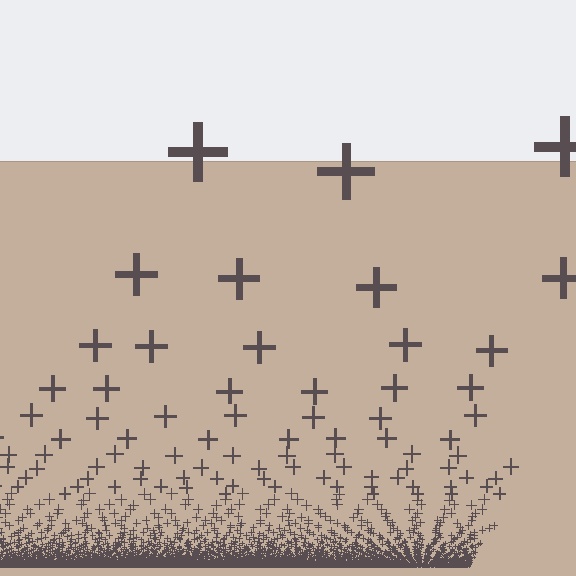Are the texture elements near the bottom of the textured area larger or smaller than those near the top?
Smaller. The gradient is inverted — elements near the bottom are smaller and denser.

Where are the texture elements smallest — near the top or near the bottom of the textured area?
Near the bottom.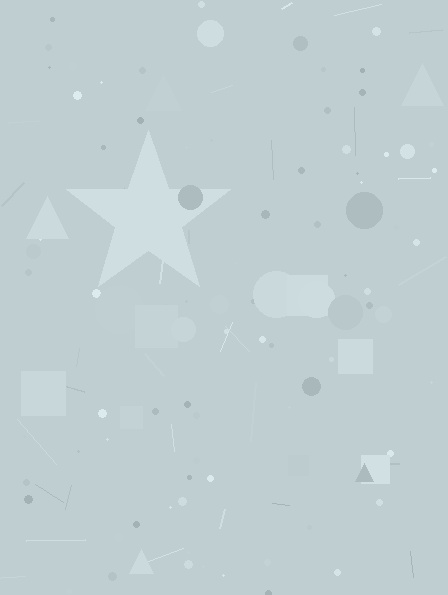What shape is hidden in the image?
A star is hidden in the image.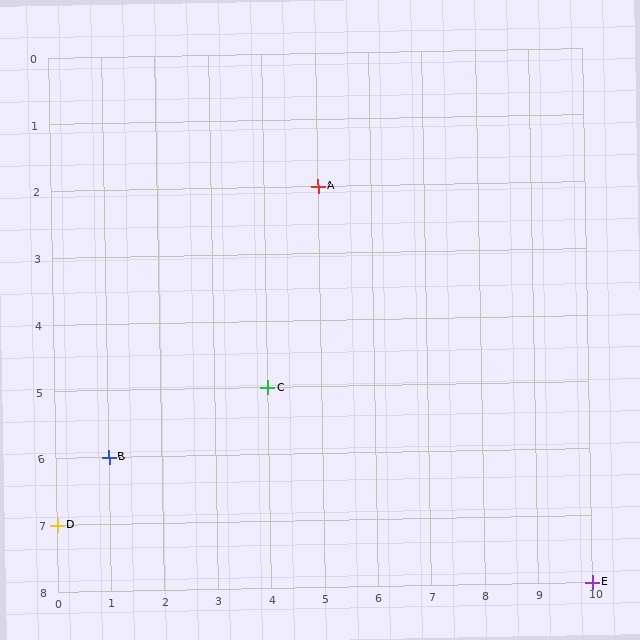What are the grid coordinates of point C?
Point C is at grid coordinates (4, 5).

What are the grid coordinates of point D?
Point D is at grid coordinates (0, 7).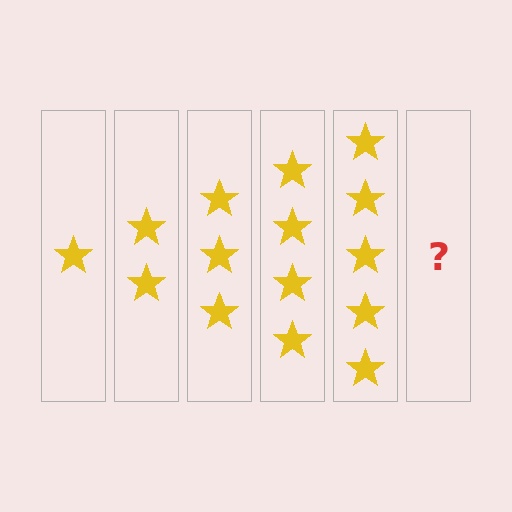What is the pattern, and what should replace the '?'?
The pattern is that each step adds one more star. The '?' should be 6 stars.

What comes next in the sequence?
The next element should be 6 stars.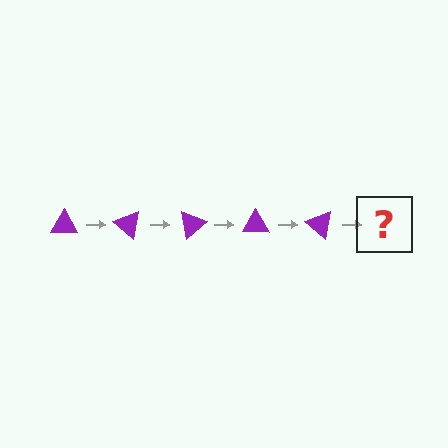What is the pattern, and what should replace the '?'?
The pattern is that the triangle rotates 40 degrees each step. The '?' should be a purple triangle rotated 200 degrees.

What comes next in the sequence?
The next element should be a purple triangle rotated 200 degrees.